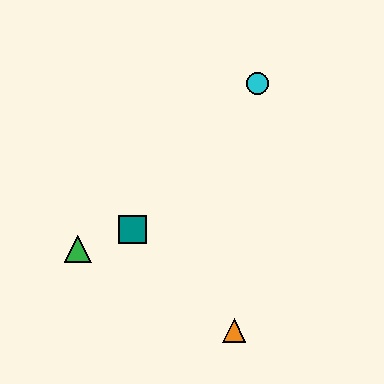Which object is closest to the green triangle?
The teal square is closest to the green triangle.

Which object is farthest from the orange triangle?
The cyan circle is farthest from the orange triangle.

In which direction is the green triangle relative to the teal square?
The green triangle is to the left of the teal square.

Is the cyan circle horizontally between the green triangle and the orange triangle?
No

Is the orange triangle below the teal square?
Yes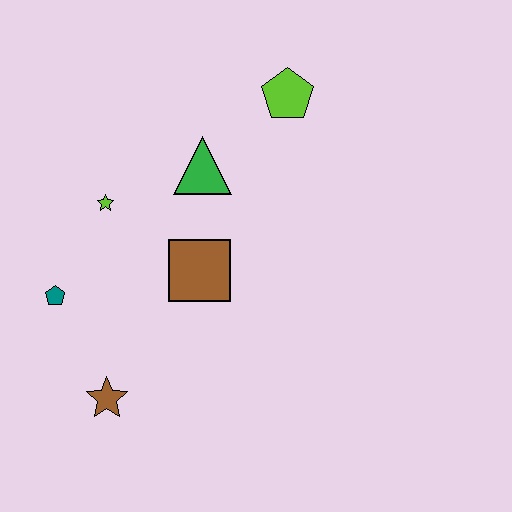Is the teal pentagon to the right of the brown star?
No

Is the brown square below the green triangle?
Yes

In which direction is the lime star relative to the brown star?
The lime star is above the brown star.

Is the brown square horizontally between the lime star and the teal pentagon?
No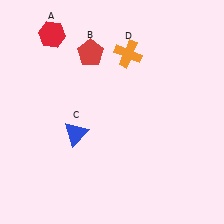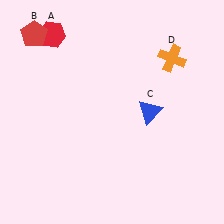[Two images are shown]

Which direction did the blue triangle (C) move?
The blue triangle (C) moved right.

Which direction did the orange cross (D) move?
The orange cross (D) moved right.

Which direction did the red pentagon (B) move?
The red pentagon (B) moved left.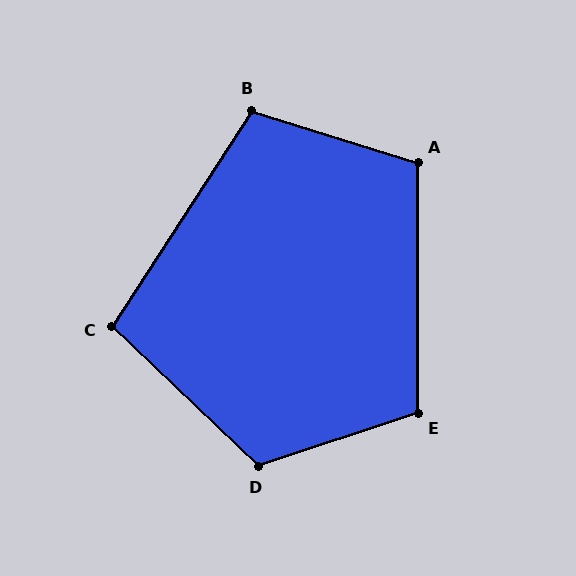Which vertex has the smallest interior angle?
C, at approximately 101 degrees.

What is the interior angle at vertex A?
Approximately 107 degrees (obtuse).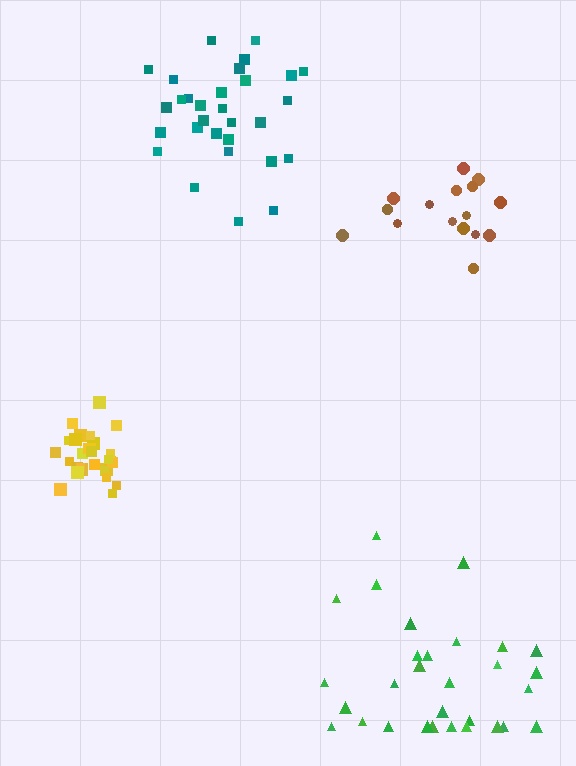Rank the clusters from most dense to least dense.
yellow, teal, brown, green.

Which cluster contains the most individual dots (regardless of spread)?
Teal (31).